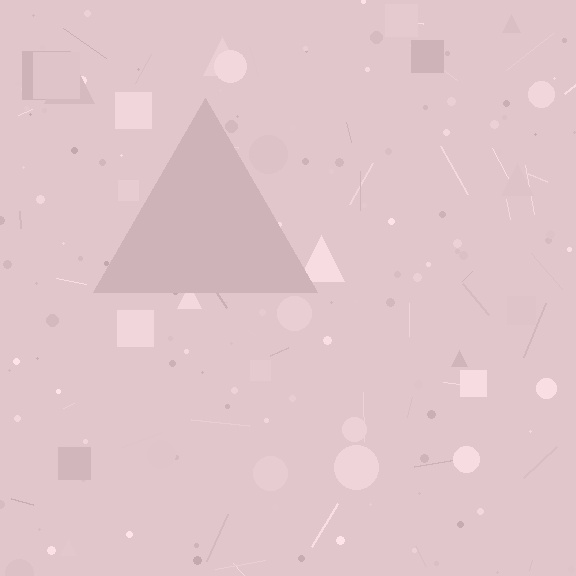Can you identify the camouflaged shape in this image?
The camouflaged shape is a triangle.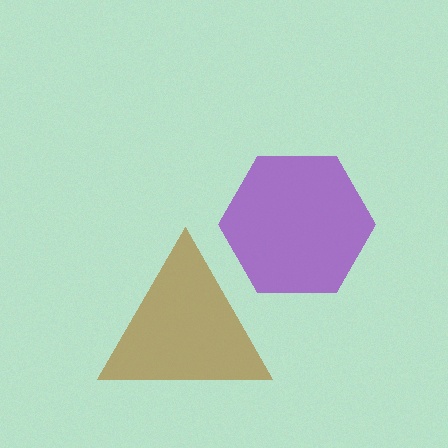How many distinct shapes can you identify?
There are 2 distinct shapes: a brown triangle, a purple hexagon.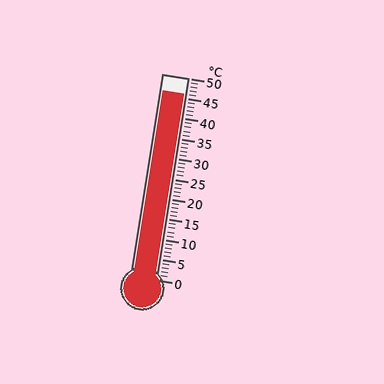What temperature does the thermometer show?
The thermometer shows approximately 46°C.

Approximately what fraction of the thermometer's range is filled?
The thermometer is filled to approximately 90% of its range.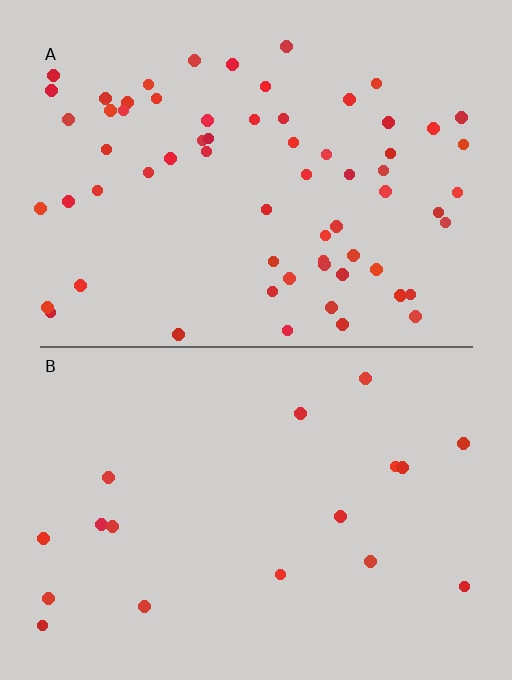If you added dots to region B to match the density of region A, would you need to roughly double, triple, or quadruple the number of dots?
Approximately quadruple.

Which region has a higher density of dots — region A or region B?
A (the top).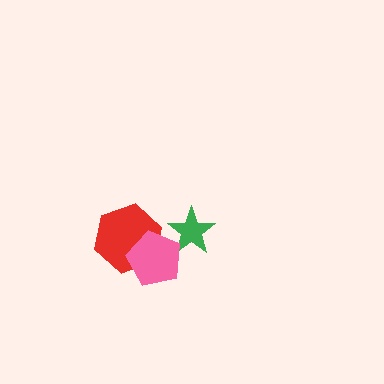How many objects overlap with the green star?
1 object overlaps with the green star.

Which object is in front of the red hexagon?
The pink pentagon is in front of the red hexagon.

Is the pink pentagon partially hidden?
No, no other shape covers it.